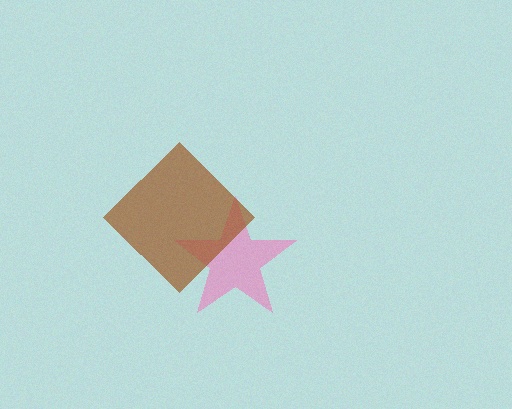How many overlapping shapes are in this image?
There are 2 overlapping shapes in the image.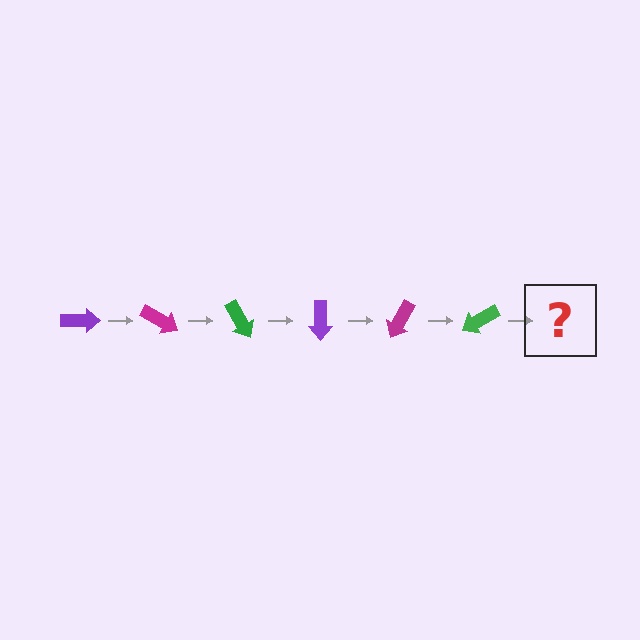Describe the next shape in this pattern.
It should be a purple arrow, rotated 180 degrees from the start.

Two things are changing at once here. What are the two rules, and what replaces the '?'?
The two rules are that it rotates 30 degrees each step and the color cycles through purple, magenta, and green. The '?' should be a purple arrow, rotated 180 degrees from the start.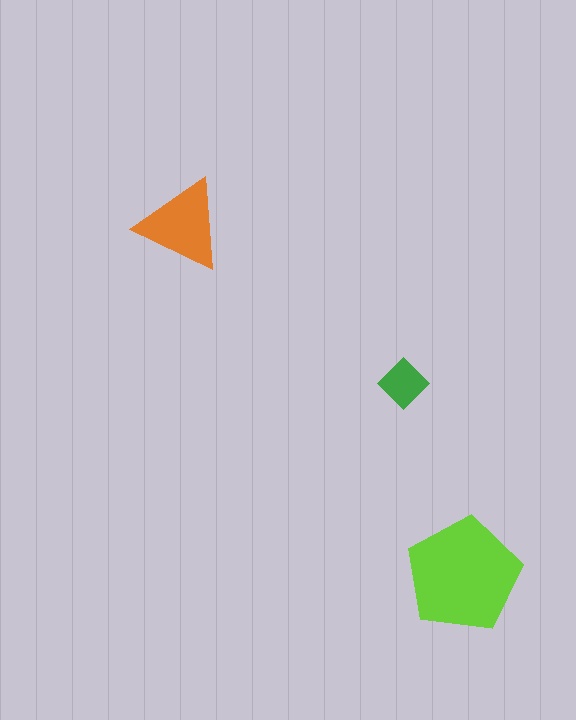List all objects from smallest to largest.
The green diamond, the orange triangle, the lime pentagon.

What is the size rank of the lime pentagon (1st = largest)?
1st.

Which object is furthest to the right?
The lime pentagon is rightmost.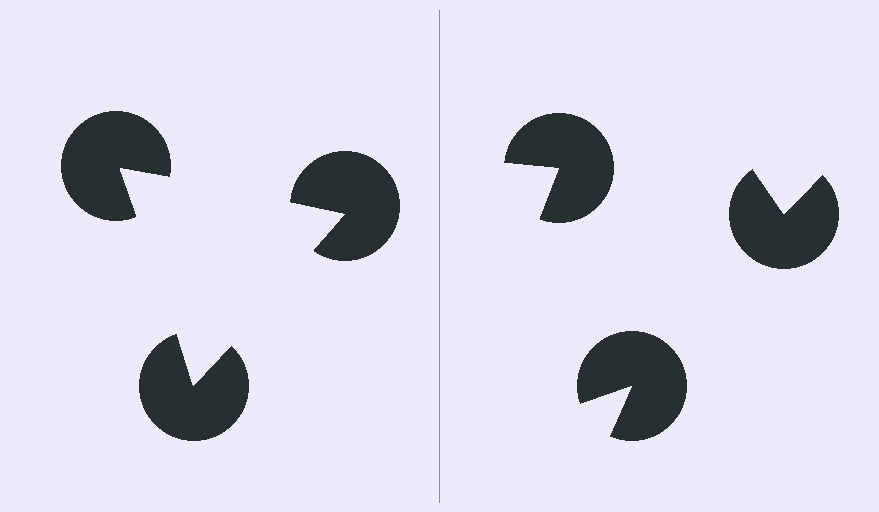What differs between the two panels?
The pac-man discs are positioned identically on both sides; only the wedge orientations differ. On the left they align to a triangle; on the right they are misaligned.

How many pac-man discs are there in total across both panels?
6 — 3 on each side.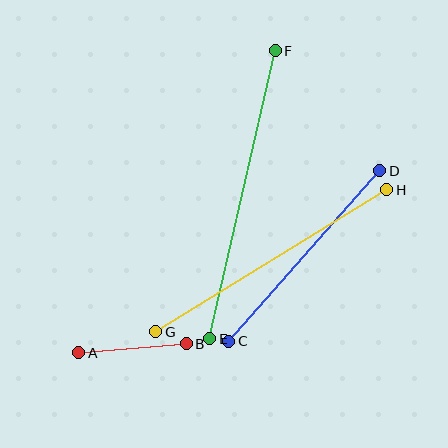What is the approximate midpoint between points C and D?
The midpoint is at approximately (304, 256) pixels.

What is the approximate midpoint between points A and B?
The midpoint is at approximately (133, 348) pixels.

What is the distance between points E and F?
The distance is approximately 295 pixels.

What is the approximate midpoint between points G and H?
The midpoint is at approximately (271, 261) pixels.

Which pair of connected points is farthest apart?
Points E and F are farthest apart.